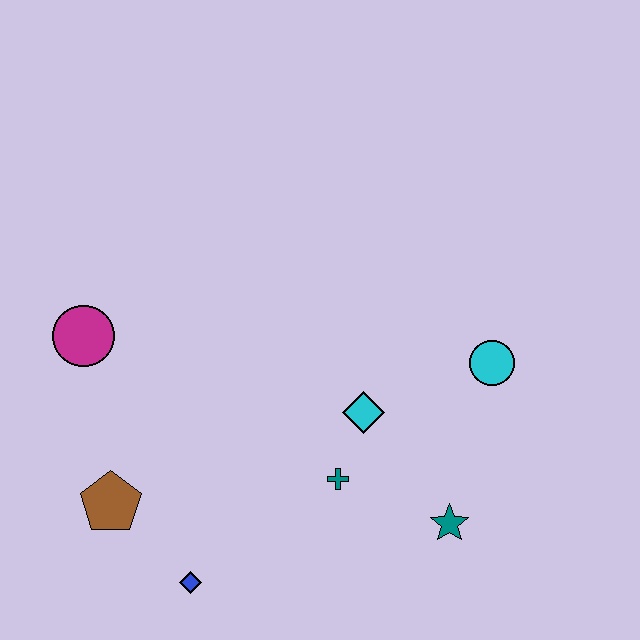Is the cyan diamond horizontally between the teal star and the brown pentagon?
Yes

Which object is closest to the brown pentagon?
The blue diamond is closest to the brown pentagon.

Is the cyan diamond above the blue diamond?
Yes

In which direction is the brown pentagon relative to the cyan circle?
The brown pentagon is to the left of the cyan circle.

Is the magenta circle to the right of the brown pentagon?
No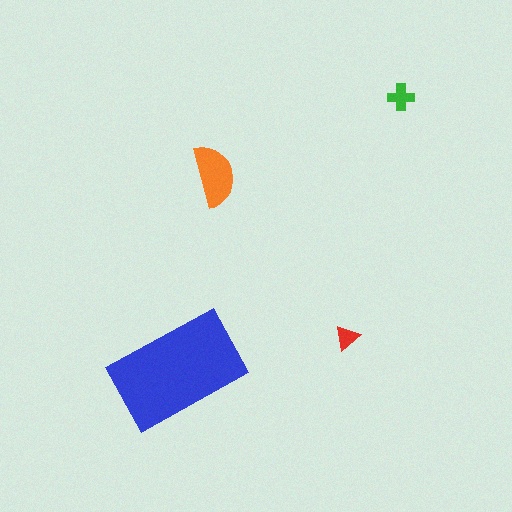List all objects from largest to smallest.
The blue rectangle, the orange semicircle, the green cross, the red triangle.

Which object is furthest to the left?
The blue rectangle is leftmost.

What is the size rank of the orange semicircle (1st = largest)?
2nd.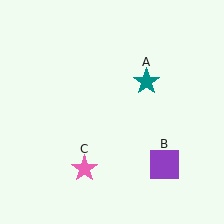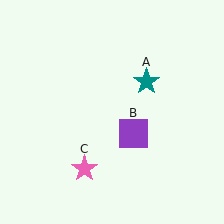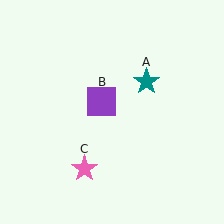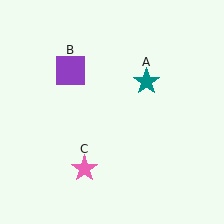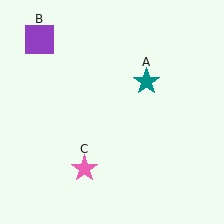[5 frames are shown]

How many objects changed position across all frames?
1 object changed position: purple square (object B).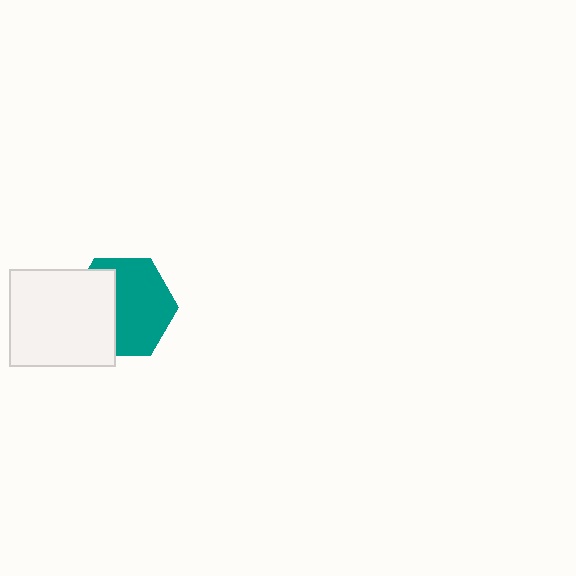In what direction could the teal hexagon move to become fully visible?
The teal hexagon could move right. That would shift it out from behind the white rectangle entirely.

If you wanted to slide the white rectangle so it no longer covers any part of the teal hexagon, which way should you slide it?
Slide it left — that is the most direct way to separate the two shapes.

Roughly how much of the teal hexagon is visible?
About half of it is visible (roughly 62%).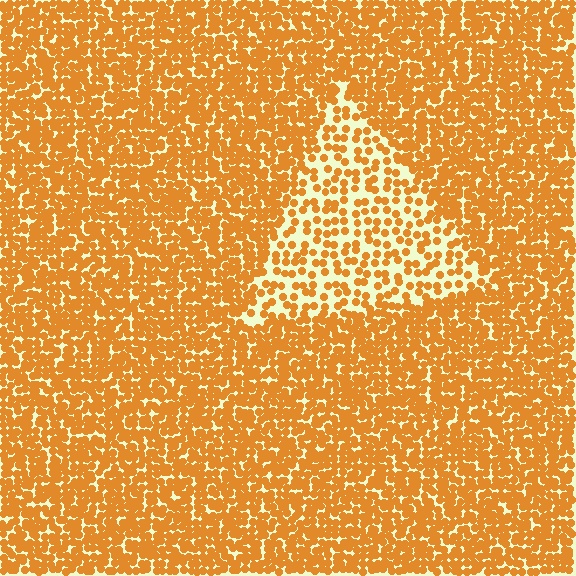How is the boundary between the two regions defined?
The boundary is defined by a change in element density (approximately 2.2x ratio). All elements are the same color, size, and shape.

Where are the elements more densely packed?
The elements are more densely packed outside the triangle boundary.